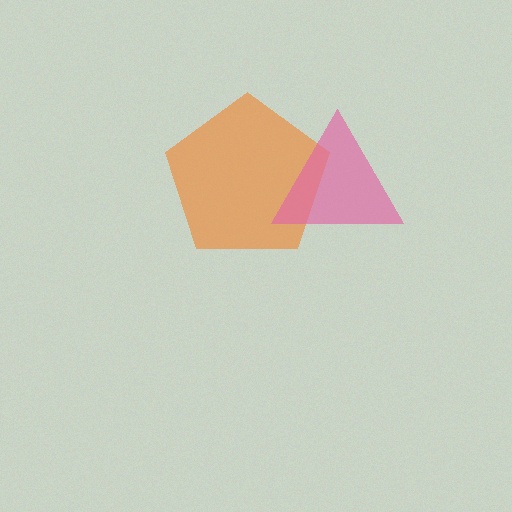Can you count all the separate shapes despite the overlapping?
Yes, there are 2 separate shapes.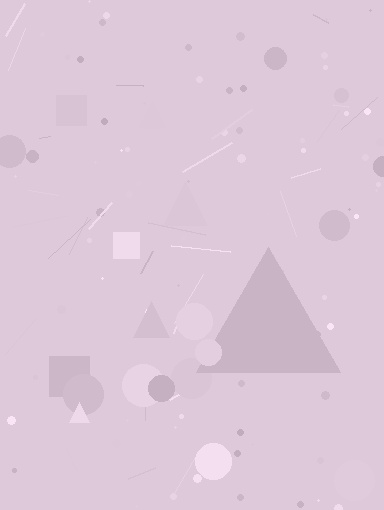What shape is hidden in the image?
A triangle is hidden in the image.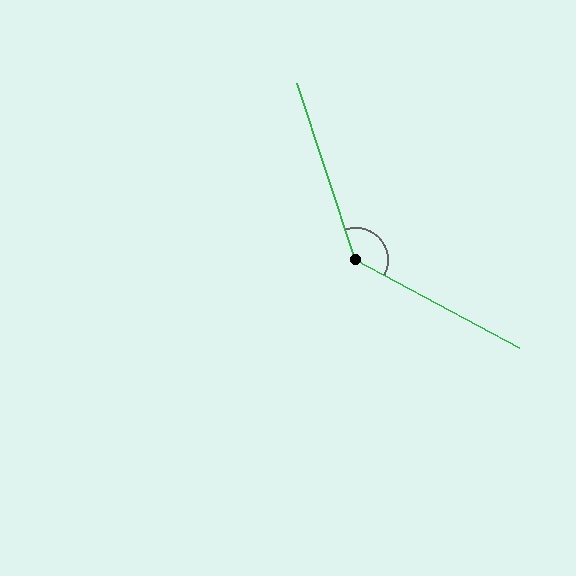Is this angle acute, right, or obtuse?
It is obtuse.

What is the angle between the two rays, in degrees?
Approximately 137 degrees.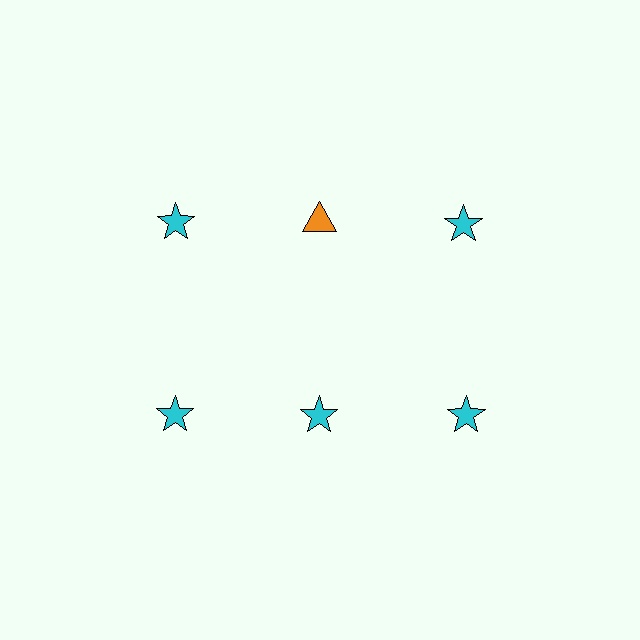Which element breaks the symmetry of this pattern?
The orange triangle in the top row, second from left column breaks the symmetry. All other shapes are cyan stars.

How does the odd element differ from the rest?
It differs in both color (orange instead of cyan) and shape (triangle instead of star).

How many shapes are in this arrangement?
There are 6 shapes arranged in a grid pattern.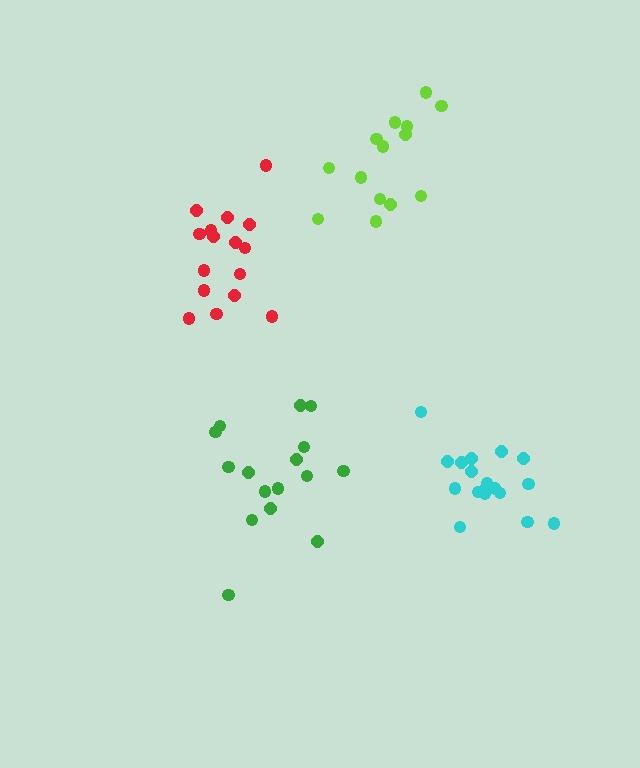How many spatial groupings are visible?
There are 4 spatial groupings.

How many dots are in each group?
Group 1: 16 dots, Group 2: 18 dots, Group 3: 14 dots, Group 4: 16 dots (64 total).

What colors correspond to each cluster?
The clusters are colored: green, cyan, lime, red.